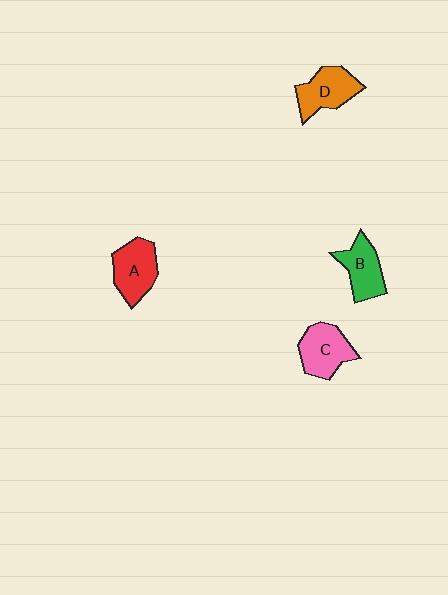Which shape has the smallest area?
Shape B (green).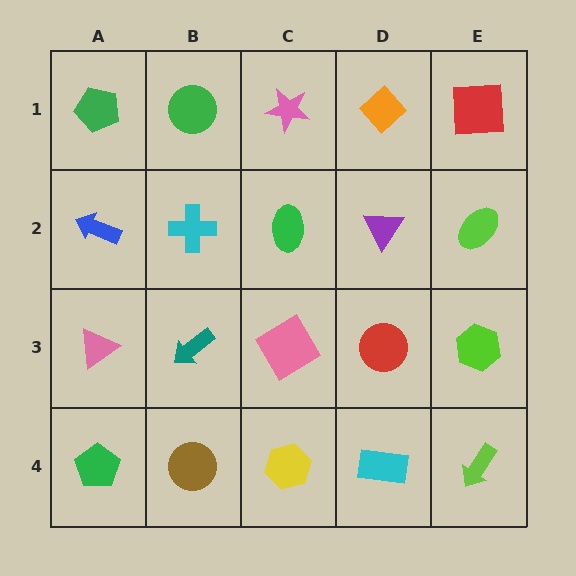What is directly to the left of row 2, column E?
A purple triangle.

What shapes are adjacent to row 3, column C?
A green ellipse (row 2, column C), a yellow hexagon (row 4, column C), a teal arrow (row 3, column B), a red circle (row 3, column D).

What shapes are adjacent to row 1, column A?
A blue arrow (row 2, column A), a green circle (row 1, column B).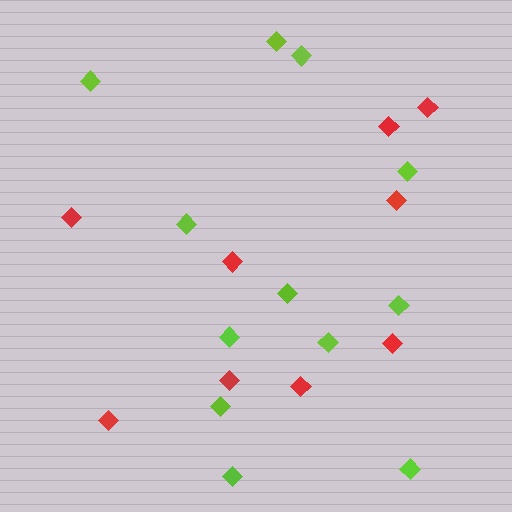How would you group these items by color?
There are 2 groups: one group of red diamonds (9) and one group of lime diamonds (12).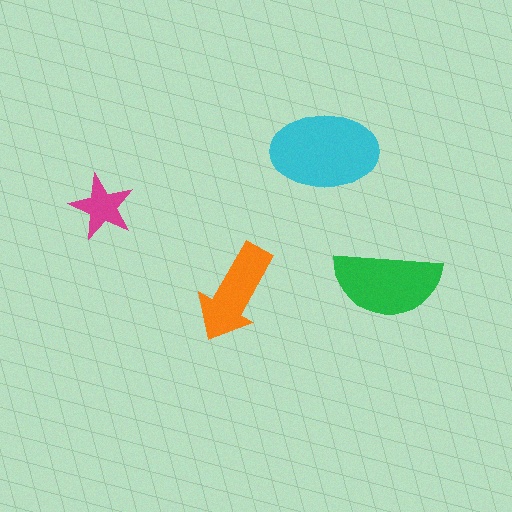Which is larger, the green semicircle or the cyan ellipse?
The cyan ellipse.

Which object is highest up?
The cyan ellipse is topmost.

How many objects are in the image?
There are 4 objects in the image.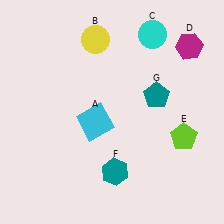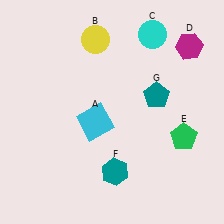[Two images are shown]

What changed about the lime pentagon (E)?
In Image 1, E is lime. In Image 2, it changed to green.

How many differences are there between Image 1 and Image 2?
There is 1 difference between the two images.